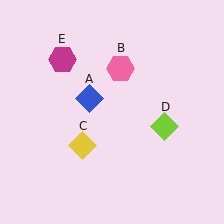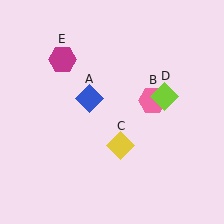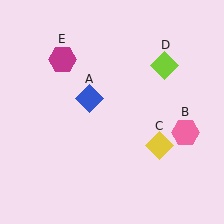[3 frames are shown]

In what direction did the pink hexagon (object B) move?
The pink hexagon (object B) moved down and to the right.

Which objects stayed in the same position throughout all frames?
Blue diamond (object A) and magenta hexagon (object E) remained stationary.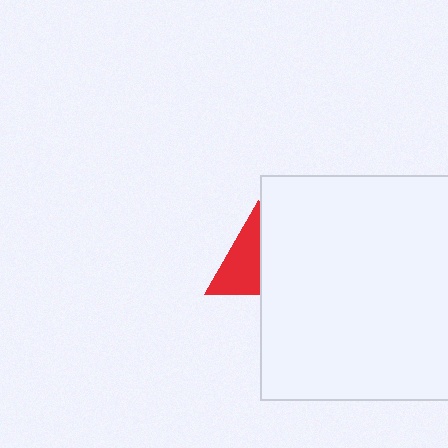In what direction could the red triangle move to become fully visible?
The red triangle could move left. That would shift it out from behind the white rectangle entirely.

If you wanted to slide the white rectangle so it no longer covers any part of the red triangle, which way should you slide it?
Slide it right — that is the most direct way to separate the two shapes.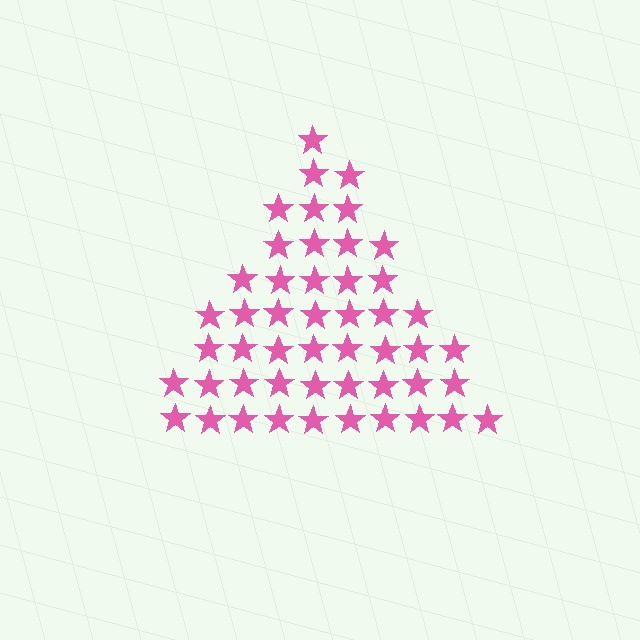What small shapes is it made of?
It is made of small stars.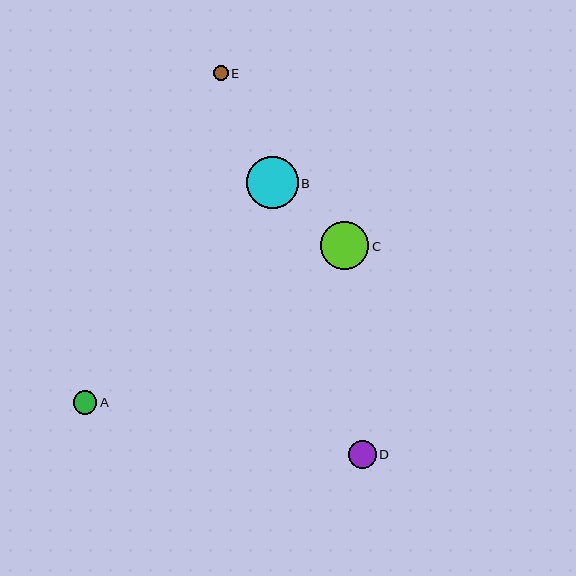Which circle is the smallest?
Circle E is the smallest with a size of approximately 15 pixels.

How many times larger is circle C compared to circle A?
Circle C is approximately 2.0 times the size of circle A.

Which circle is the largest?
Circle B is the largest with a size of approximately 52 pixels.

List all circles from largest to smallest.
From largest to smallest: B, C, D, A, E.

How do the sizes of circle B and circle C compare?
Circle B and circle C are approximately the same size.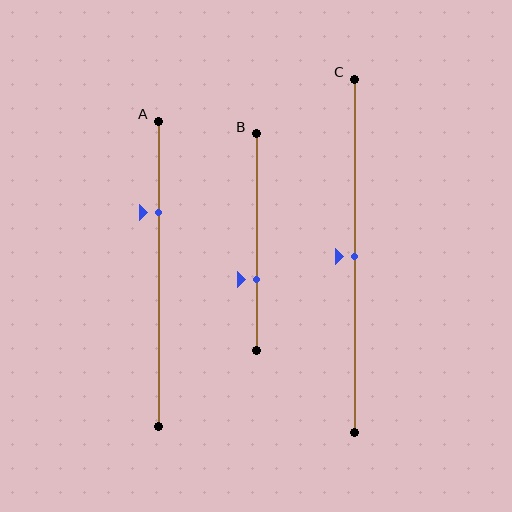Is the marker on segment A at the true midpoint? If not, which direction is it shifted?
No, the marker on segment A is shifted upward by about 20% of the segment length.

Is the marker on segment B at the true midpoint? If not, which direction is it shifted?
No, the marker on segment B is shifted downward by about 17% of the segment length.